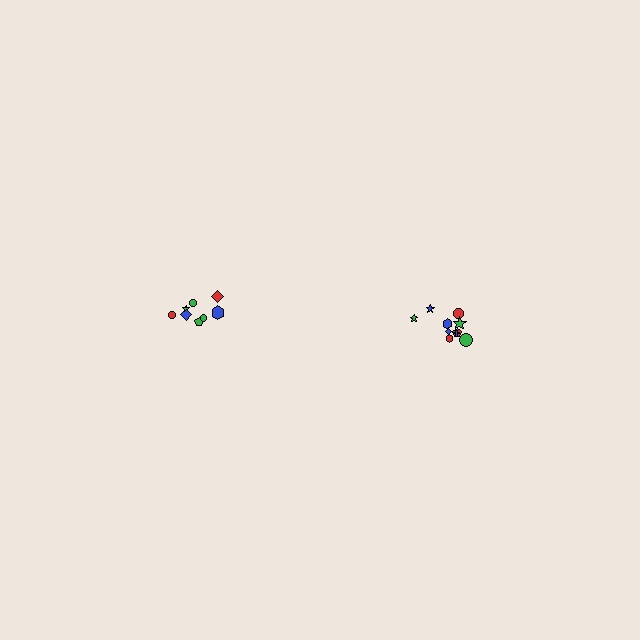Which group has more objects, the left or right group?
The right group.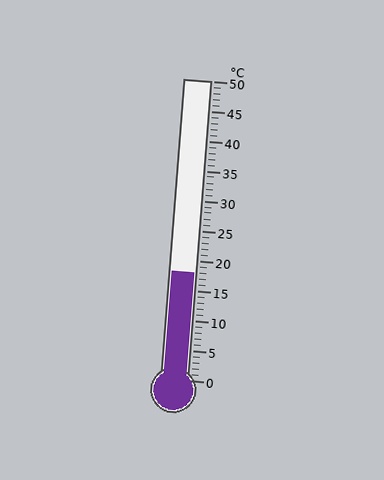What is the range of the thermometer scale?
The thermometer scale ranges from 0°C to 50°C.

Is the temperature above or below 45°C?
The temperature is below 45°C.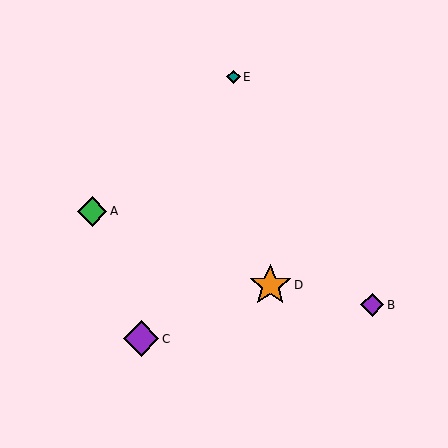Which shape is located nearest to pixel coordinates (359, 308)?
The purple diamond (labeled B) at (372, 305) is nearest to that location.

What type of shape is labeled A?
Shape A is a green diamond.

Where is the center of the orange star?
The center of the orange star is at (270, 285).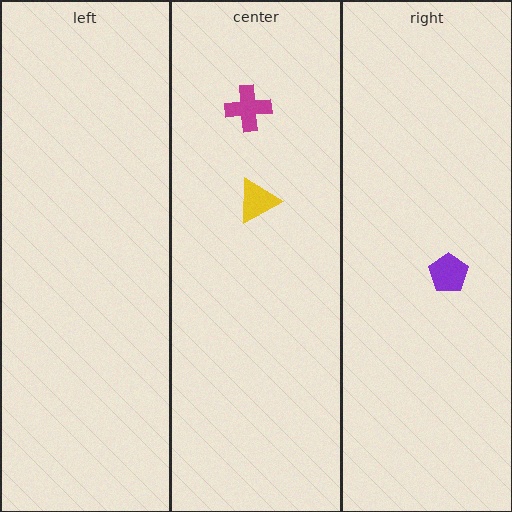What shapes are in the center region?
The magenta cross, the yellow triangle.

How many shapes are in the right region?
1.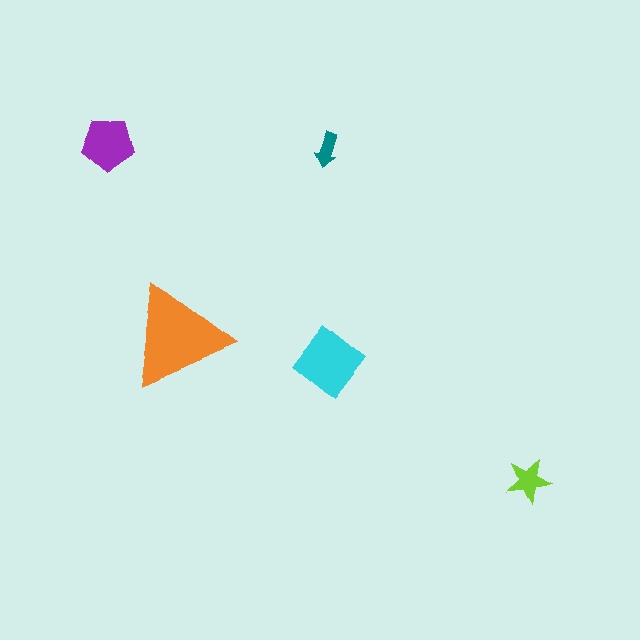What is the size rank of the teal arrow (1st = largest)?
5th.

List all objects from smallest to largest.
The teal arrow, the lime star, the purple pentagon, the cyan diamond, the orange triangle.